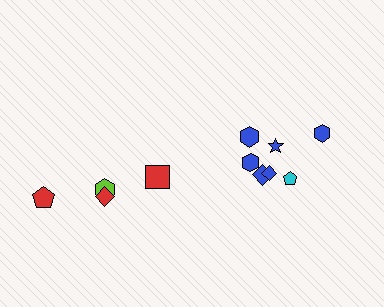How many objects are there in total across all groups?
There are 11 objects.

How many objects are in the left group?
There are 4 objects.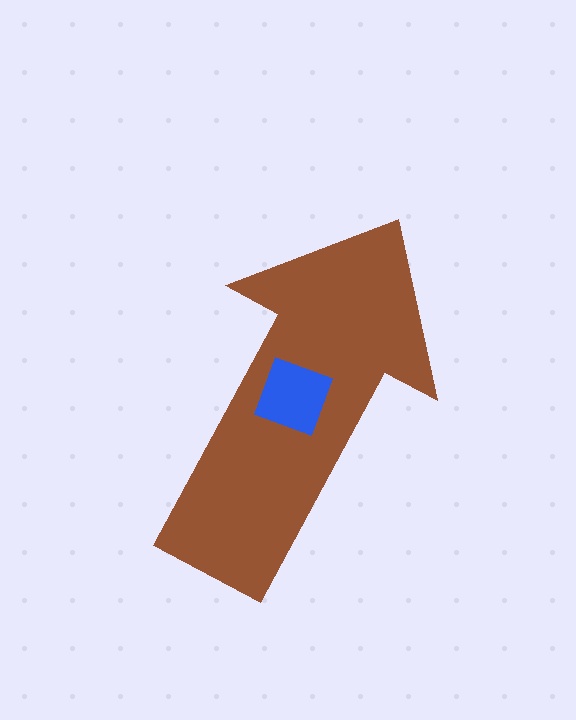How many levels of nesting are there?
2.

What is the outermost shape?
The brown arrow.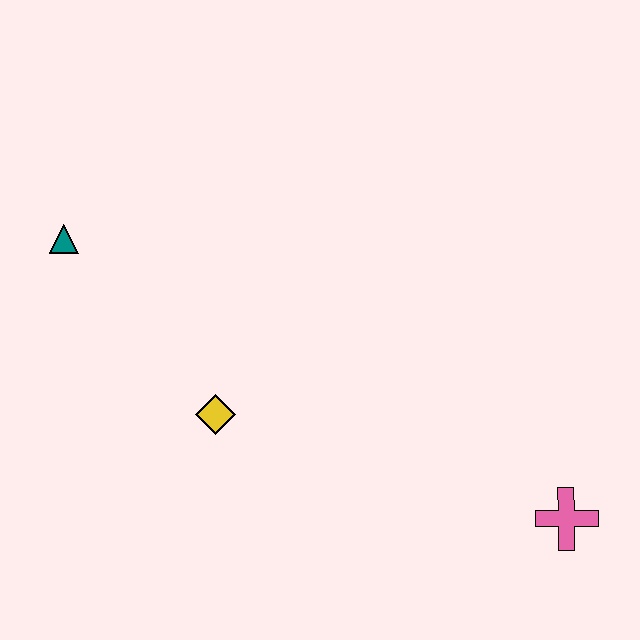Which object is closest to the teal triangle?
The yellow diamond is closest to the teal triangle.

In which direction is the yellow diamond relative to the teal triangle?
The yellow diamond is below the teal triangle.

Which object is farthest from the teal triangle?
The pink cross is farthest from the teal triangle.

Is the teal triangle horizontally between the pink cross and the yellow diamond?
No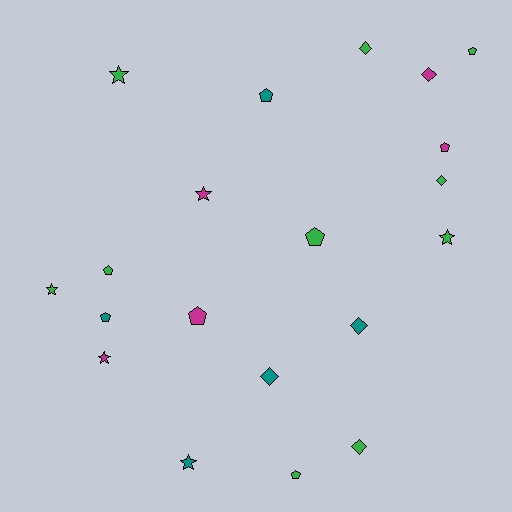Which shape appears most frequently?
Pentagon, with 8 objects.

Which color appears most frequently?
Green, with 10 objects.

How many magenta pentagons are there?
There are 2 magenta pentagons.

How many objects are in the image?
There are 20 objects.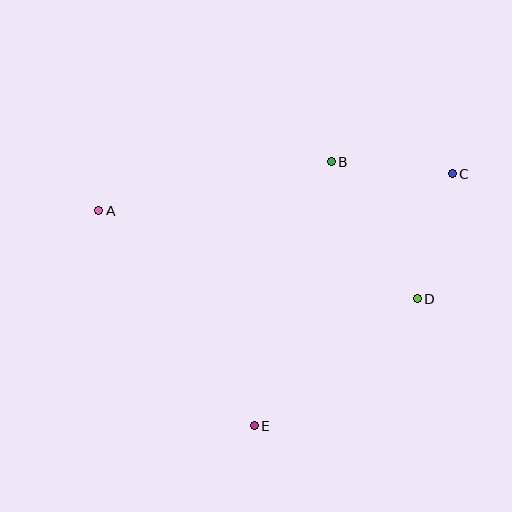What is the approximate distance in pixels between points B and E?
The distance between B and E is approximately 275 pixels.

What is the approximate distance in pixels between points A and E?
The distance between A and E is approximately 266 pixels.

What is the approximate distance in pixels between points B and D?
The distance between B and D is approximately 162 pixels.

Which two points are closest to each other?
Points B and C are closest to each other.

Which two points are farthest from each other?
Points A and C are farthest from each other.